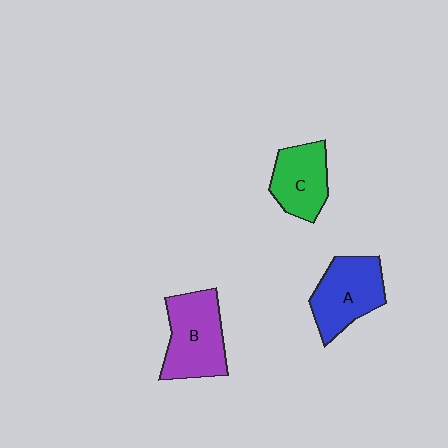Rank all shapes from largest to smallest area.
From largest to smallest: B (purple), A (blue), C (green).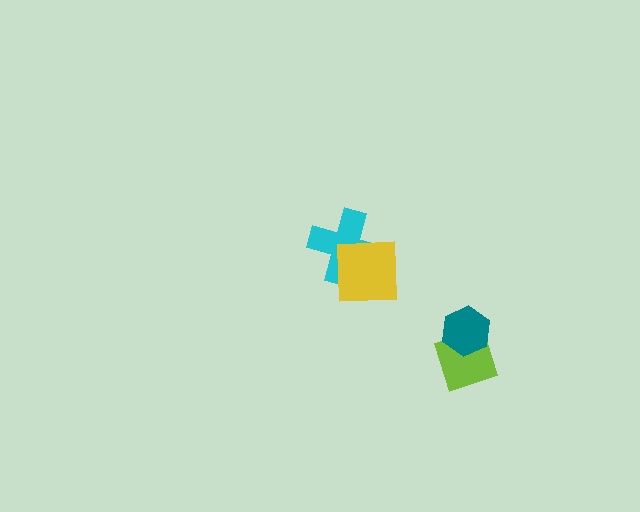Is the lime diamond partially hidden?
Yes, it is partially covered by another shape.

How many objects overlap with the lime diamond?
1 object overlaps with the lime diamond.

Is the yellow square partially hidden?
No, no other shape covers it.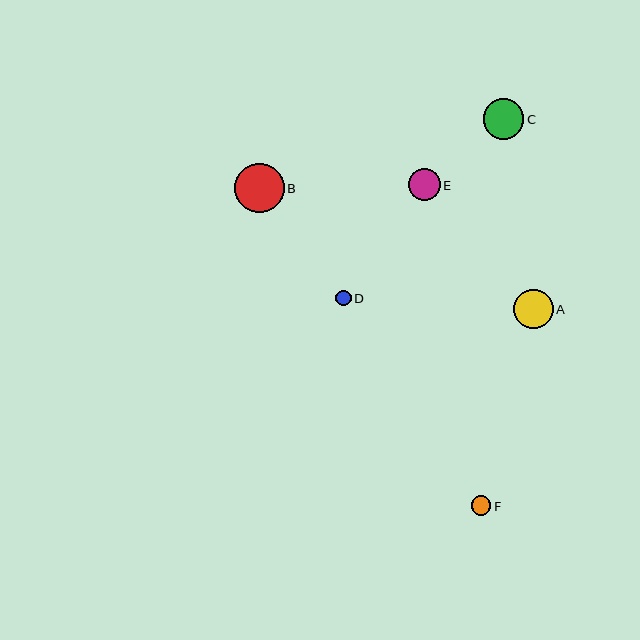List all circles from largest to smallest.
From largest to smallest: B, C, A, E, F, D.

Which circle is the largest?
Circle B is the largest with a size of approximately 50 pixels.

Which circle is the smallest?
Circle D is the smallest with a size of approximately 16 pixels.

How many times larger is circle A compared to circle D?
Circle A is approximately 2.6 times the size of circle D.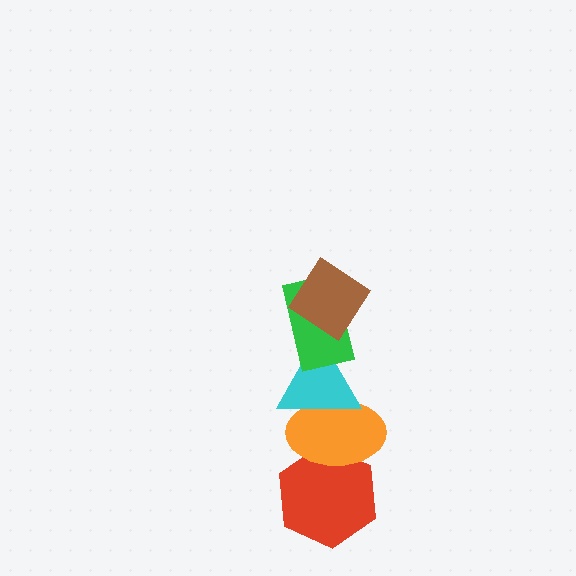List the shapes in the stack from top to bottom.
From top to bottom: the brown diamond, the green rectangle, the cyan triangle, the orange ellipse, the red hexagon.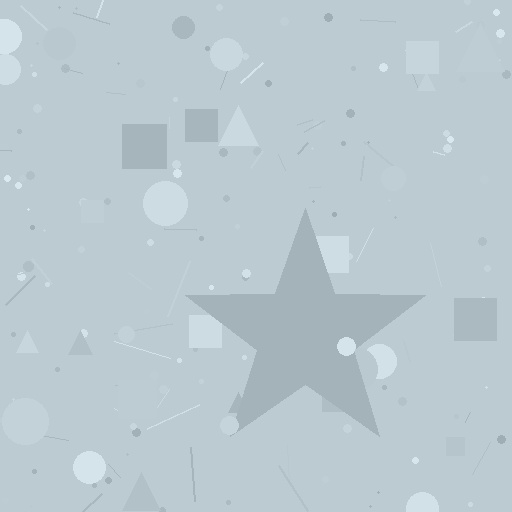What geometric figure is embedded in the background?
A star is embedded in the background.